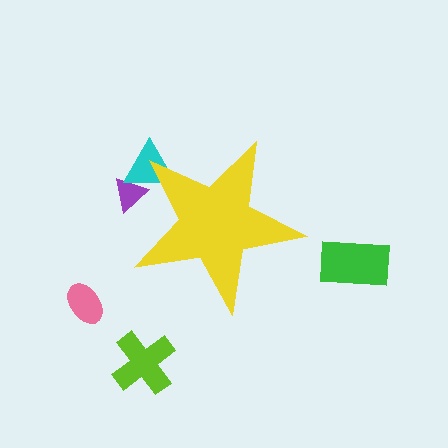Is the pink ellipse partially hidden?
No, the pink ellipse is fully visible.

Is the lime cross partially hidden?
No, the lime cross is fully visible.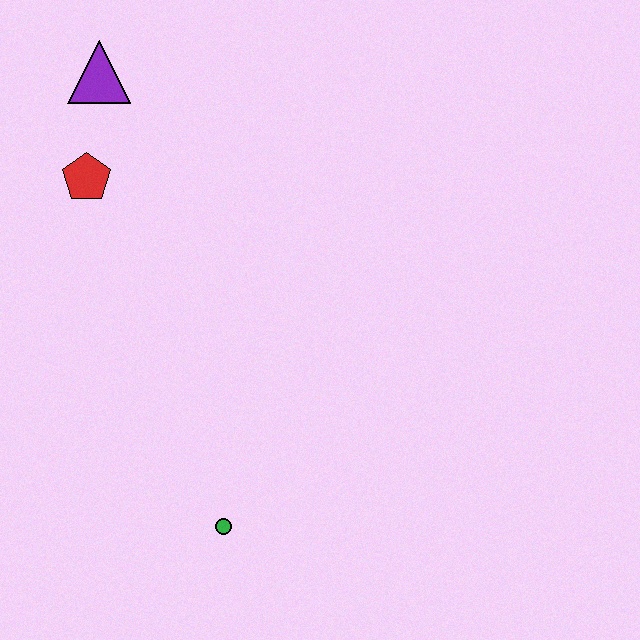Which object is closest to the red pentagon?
The purple triangle is closest to the red pentagon.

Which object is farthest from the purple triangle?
The green circle is farthest from the purple triangle.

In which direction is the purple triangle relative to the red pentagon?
The purple triangle is above the red pentagon.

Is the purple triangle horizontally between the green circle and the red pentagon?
Yes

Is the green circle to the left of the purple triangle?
No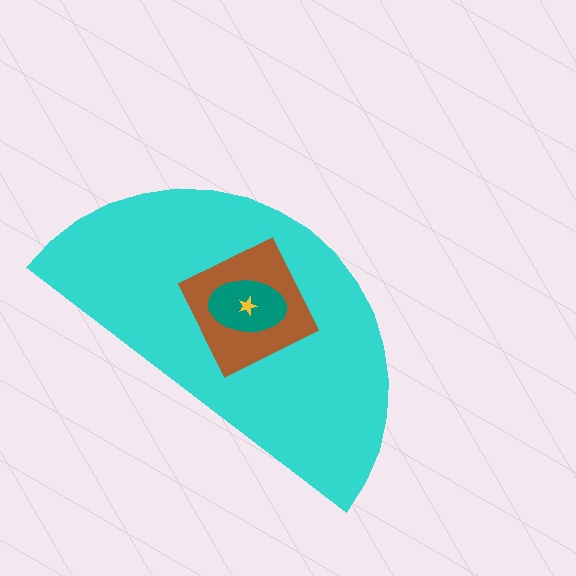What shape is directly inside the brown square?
The teal ellipse.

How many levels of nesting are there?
4.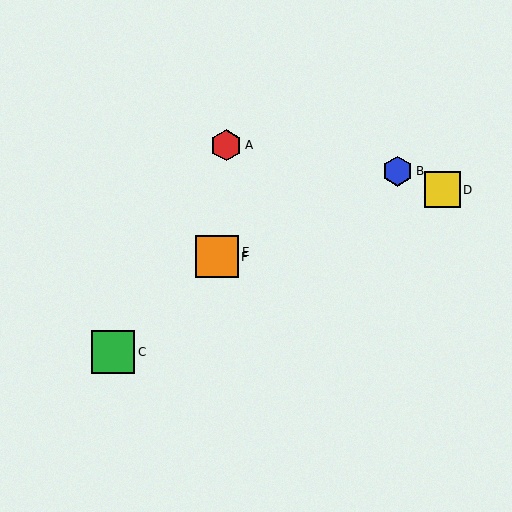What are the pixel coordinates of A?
Object A is at (226, 145).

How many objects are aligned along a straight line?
3 objects (B, E, F) are aligned along a straight line.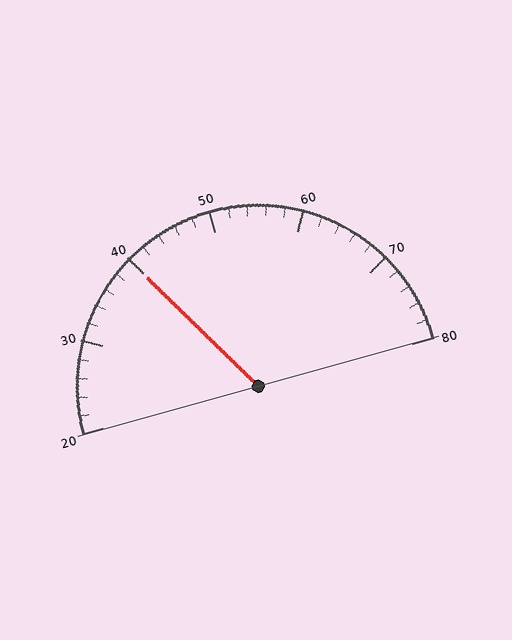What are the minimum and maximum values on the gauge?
The gauge ranges from 20 to 80.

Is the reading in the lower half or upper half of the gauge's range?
The reading is in the lower half of the range (20 to 80).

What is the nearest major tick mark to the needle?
The nearest major tick mark is 40.